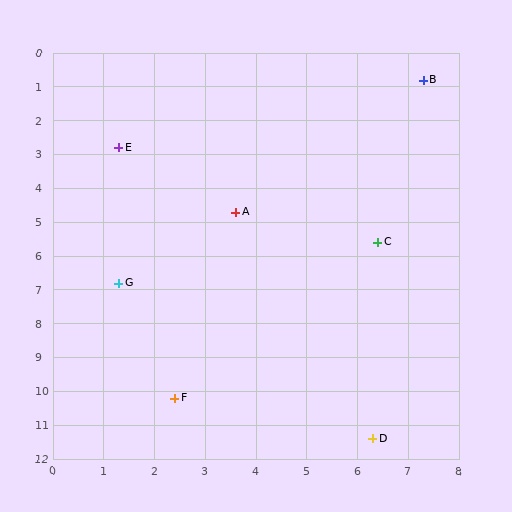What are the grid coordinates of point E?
Point E is at approximately (1.3, 2.8).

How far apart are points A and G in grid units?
Points A and G are about 3.1 grid units apart.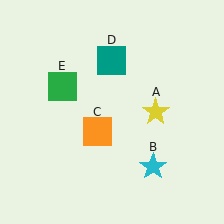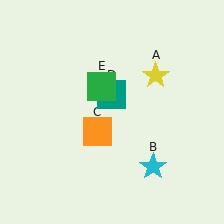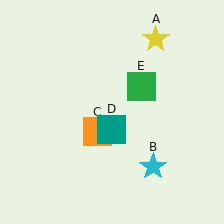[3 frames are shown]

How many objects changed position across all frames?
3 objects changed position: yellow star (object A), teal square (object D), green square (object E).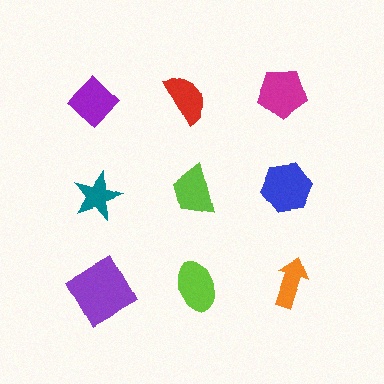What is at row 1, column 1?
A purple diamond.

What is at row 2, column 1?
A teal star.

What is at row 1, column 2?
A red semicircle.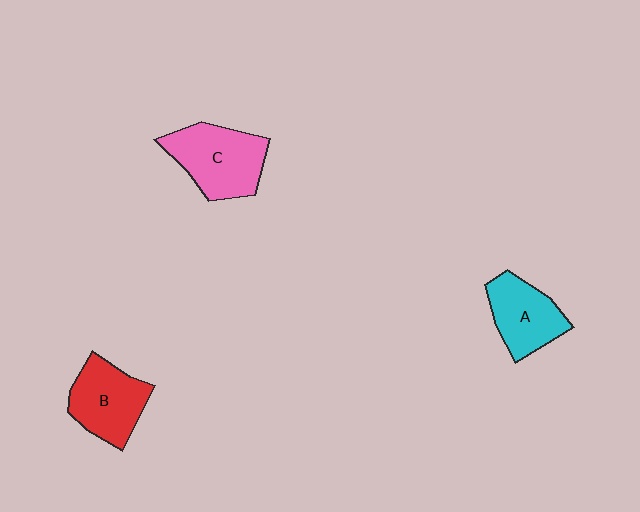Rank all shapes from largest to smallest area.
From largest to smallest: C (pink), B (red), A (cyan).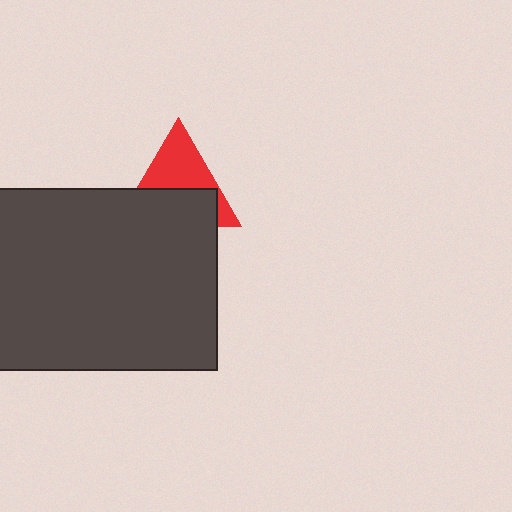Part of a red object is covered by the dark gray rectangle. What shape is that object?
It is a triangle.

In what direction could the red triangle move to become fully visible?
The red triangle could move up. That would shift it out from behind the dark gray rectangle entirely.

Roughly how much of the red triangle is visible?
About half of it is visible (roughly 48%).